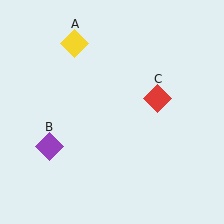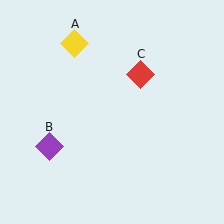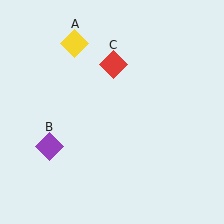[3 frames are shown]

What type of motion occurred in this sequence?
The red diamond (object C) rotated counterclockwise around the center of the scene.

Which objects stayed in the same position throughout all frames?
Yellow diamond (object A) and purple diamond (object B) remained stationary.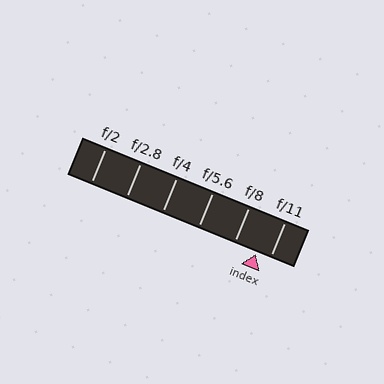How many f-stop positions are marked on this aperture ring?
There are 6 f-stop positions marked.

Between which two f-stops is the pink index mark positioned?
The index mark is between f/8 and f/11.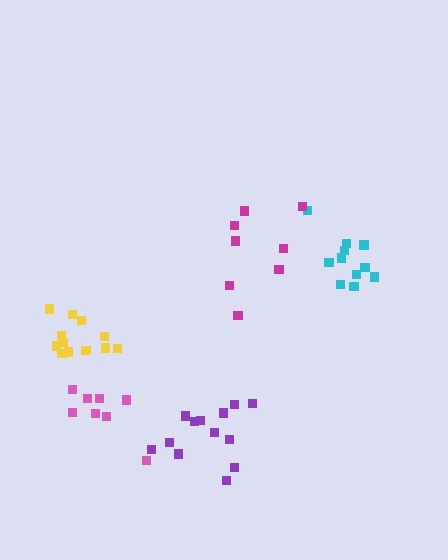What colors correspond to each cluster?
The clusters are colored: pink, purple, yellow, cyan, magenta.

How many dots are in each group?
Group 1: 8 dots, Group 2: 13 dots, Group 3: 12 dots, Group 4: 11 dots, Group 5: 8 dots (52 total).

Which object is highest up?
The magenta cluster is topmost.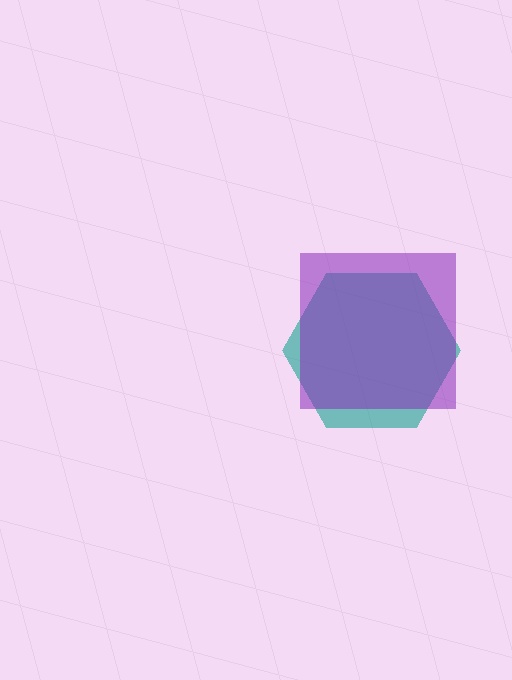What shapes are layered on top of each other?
The layered shapes are: a teal hexagon, a purple square.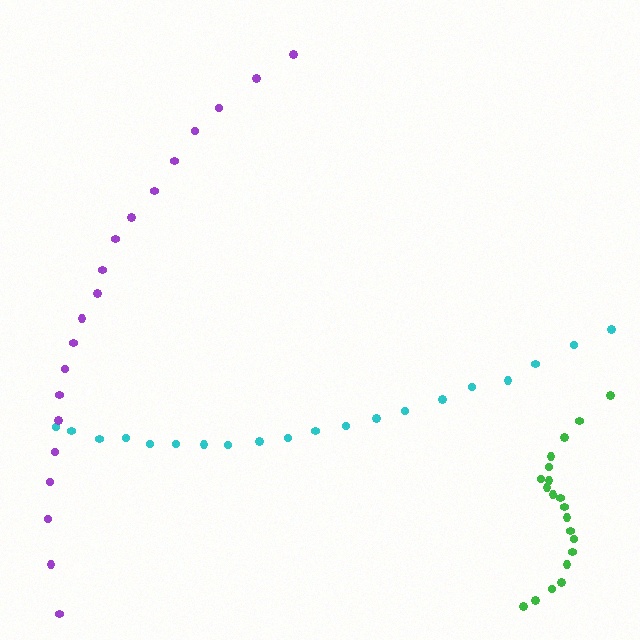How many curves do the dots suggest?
There are 3 distinct paths.